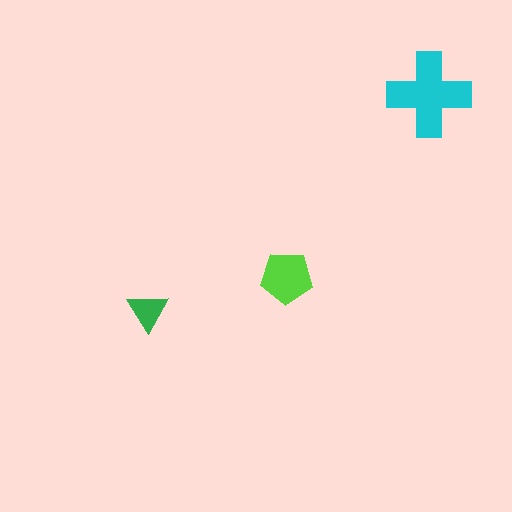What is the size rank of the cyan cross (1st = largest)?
1st.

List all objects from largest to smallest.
The cyan cross, the lime pentagon, the green triangle.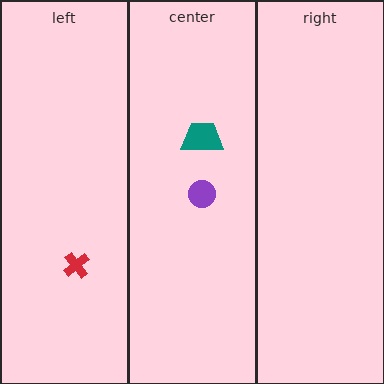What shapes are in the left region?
The red cross.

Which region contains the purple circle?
The center region.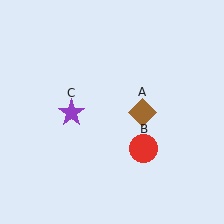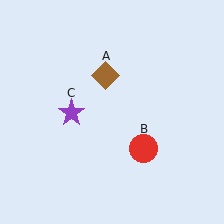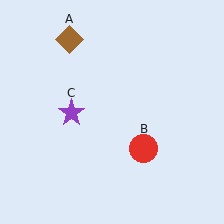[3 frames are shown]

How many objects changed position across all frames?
1 object changed position: brown diamond (object A).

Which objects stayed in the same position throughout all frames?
Red circle (object B) and purple star (object C) remained stationary.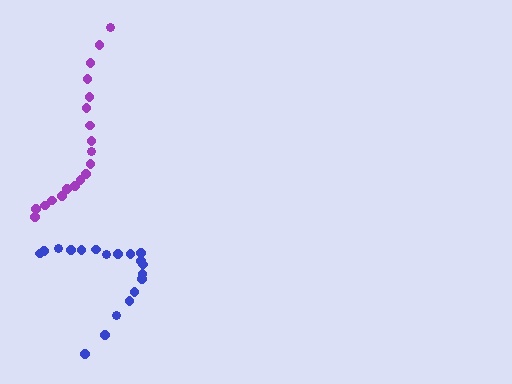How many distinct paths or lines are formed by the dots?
There are 2 distinct paths.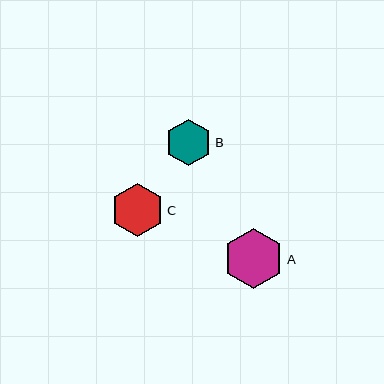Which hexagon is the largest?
Hexagon A is the largest with a size of approximately 60 pixels.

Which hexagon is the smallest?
Hexagon B is the smallest with a size of approximately 47 pixels.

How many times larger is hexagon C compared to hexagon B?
Hexagon C is approximately 1.1 times the size of hexagon B.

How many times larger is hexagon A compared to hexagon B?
Hexagon A is approximately 1.3 times the size of hexagon B.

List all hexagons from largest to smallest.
From largest to smallest: A, C, B.